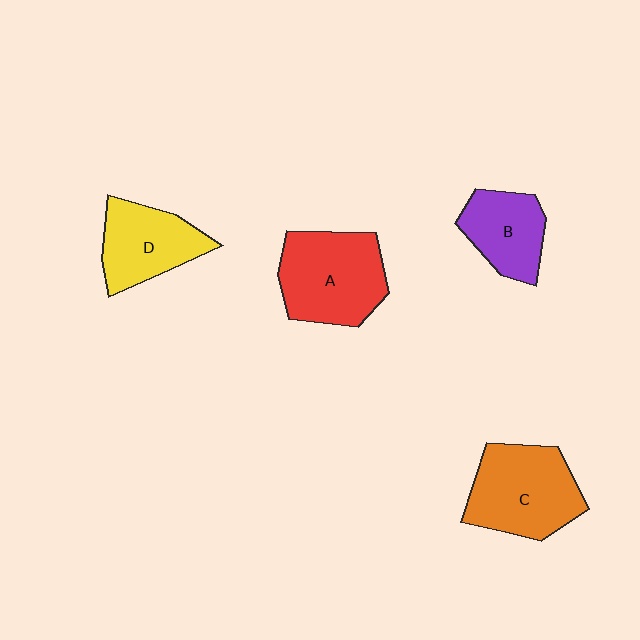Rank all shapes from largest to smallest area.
From largest to smallest: A (red), C (orange), D (yellow), B (purple).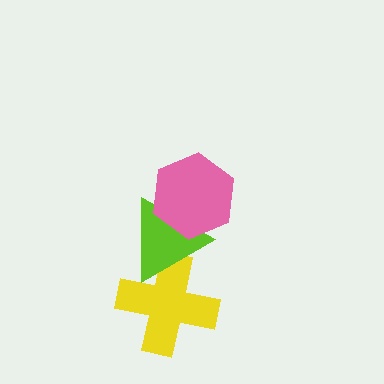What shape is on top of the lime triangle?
The pink hexagon is on top of the lime triangle.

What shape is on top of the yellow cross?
The lime triangle is on top of the yellow cross.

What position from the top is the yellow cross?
The yellow cross is 3rd from the top.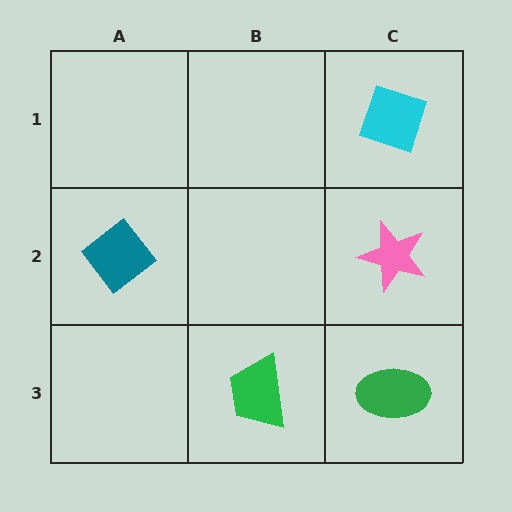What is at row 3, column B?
A green trapezoid.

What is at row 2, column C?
A pink star.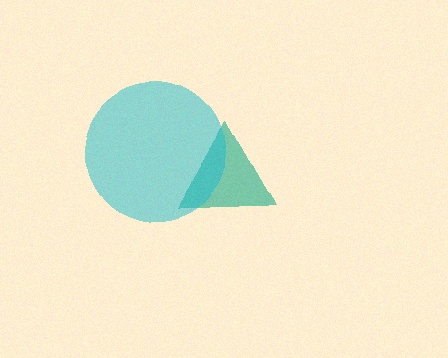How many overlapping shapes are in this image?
There are 2 overlapping shapes in the image.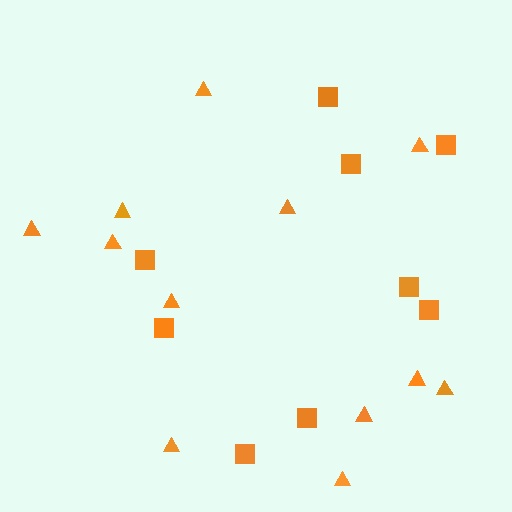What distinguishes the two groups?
There are 2 groups: one group of squares (9) and one group of triangles (12).